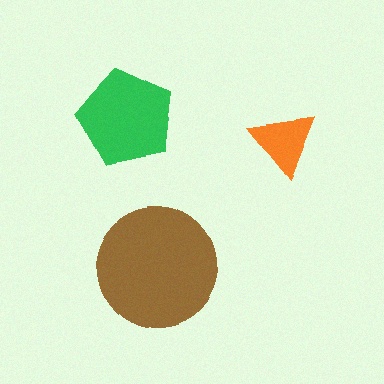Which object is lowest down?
The brown circle is bottommost.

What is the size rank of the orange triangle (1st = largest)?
3rd.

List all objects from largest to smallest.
The brown circle, the green pentagon, the orange triangle.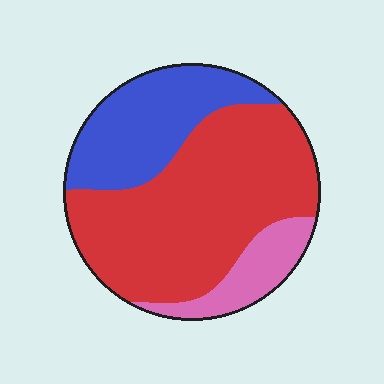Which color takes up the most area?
Red, at roughly 60%.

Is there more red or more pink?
Red.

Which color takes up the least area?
Pink, at roughly 15%.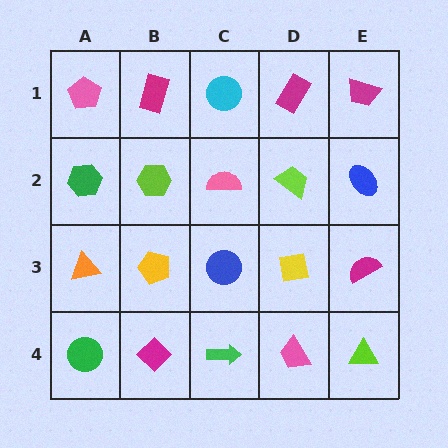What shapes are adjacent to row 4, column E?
A magenta semicircle (row 3, column E), a pink trapezoid (row 4, column D).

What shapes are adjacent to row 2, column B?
A magenta rectangle (row 1, column B), a yellow pentagon (row 3, column B), a green hexagon (row 2, column A), a pink semicircle (row 2, column C).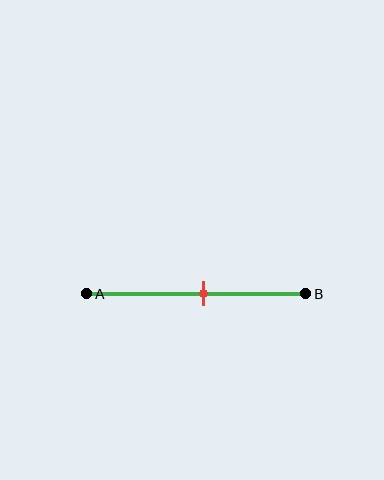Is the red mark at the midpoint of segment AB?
No, the mark is at about 55% from A, not at the 50% midpoint.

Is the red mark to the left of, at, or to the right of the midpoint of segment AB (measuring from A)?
The red mark is to the right of the midpoint of segment AB.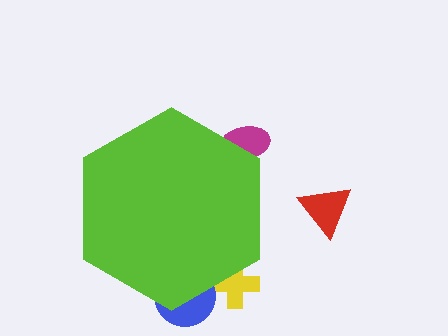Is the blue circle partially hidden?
Yes, the blue circle is partially hidden behind the lime hexagon.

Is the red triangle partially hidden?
No, the red triangle is fully visible.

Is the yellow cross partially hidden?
Yes, the yellow cross is partially hidden behind the lime hexagon.